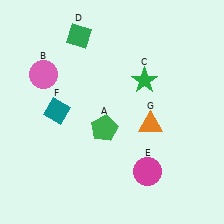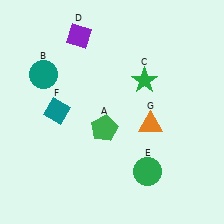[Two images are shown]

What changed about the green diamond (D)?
In Image 1, D is green. In Image 2, it changed to purple.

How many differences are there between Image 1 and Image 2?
There are 3 differences between the two images.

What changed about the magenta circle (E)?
In Image 1, E is magenta. In Image 2, it changed to green.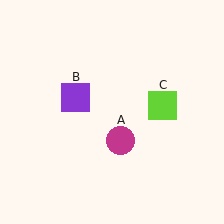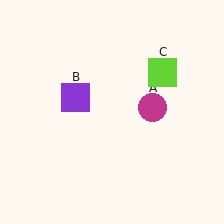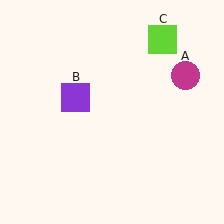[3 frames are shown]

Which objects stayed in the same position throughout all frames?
Purple square (object B) remained stationary.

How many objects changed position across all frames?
2 objects changed position: magenta circle (object A), lime square (object C).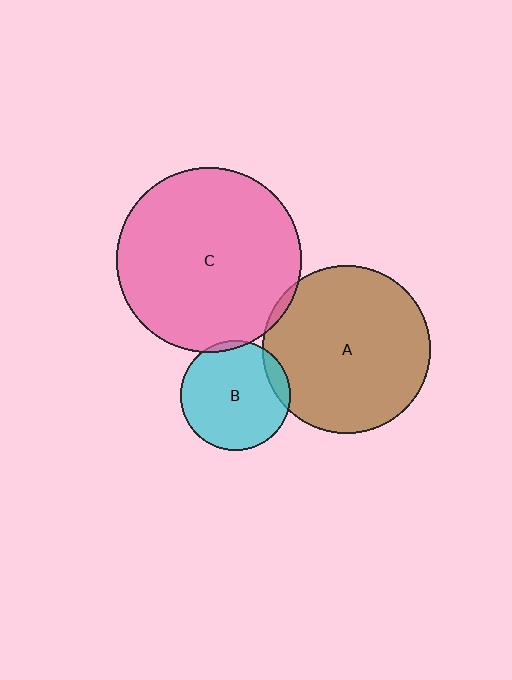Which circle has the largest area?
Circle C (pink).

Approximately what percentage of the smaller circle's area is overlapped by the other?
Approximately 5%.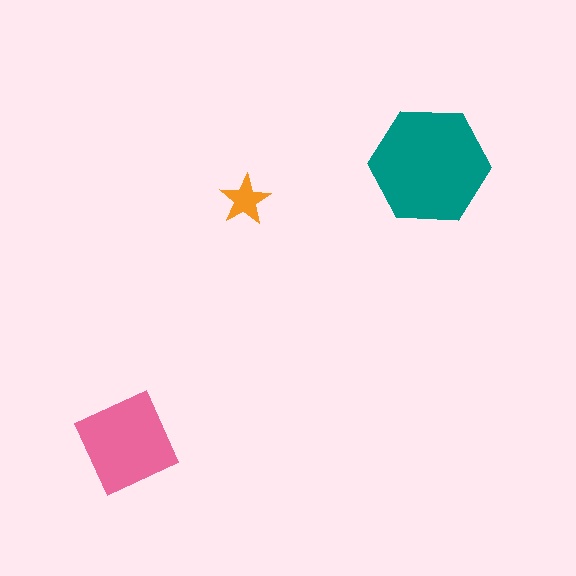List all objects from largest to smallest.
The teal hexagon, the pink diamond, the orange star.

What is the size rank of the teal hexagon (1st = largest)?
1st.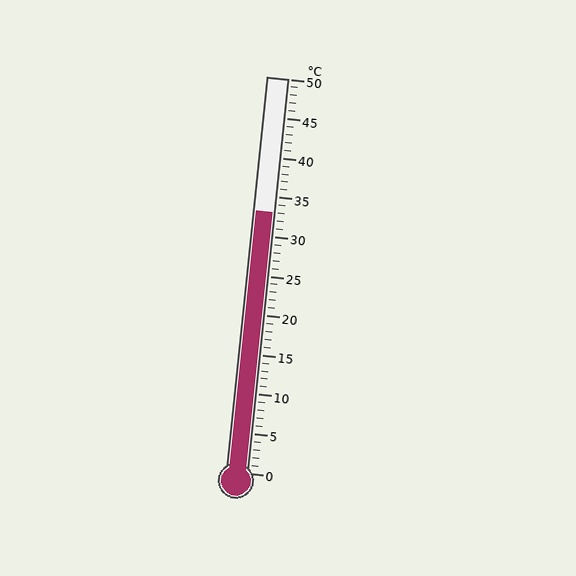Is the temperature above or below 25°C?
The temperature is above 25°C.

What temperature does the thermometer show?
The thermometer shows approximately 33°C.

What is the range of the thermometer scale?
The thermometer scale ranges from 0°C to 50°C.